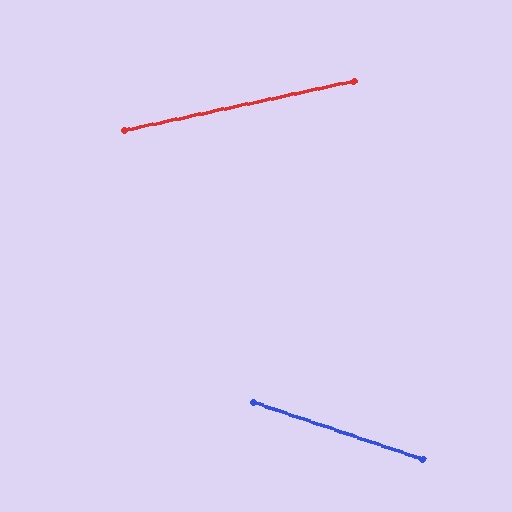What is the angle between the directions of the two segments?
Approximately 30 degrees.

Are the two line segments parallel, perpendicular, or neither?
Neither parallel nor perpendicular — they differ by about 30°.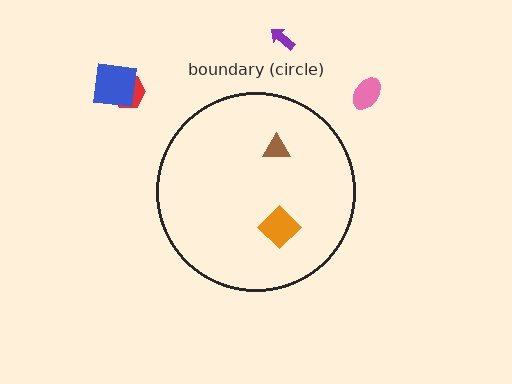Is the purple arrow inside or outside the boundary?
Outside.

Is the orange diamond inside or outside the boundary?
Inside.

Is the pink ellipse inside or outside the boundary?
Outside.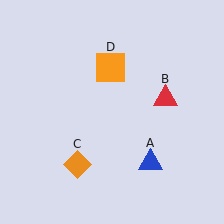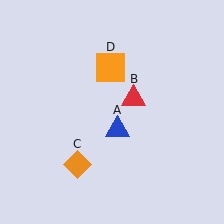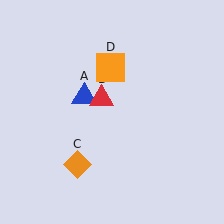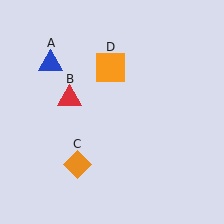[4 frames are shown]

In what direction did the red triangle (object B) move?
The red triangle (object B) moved left.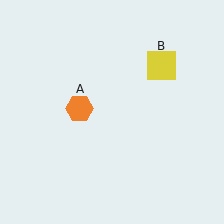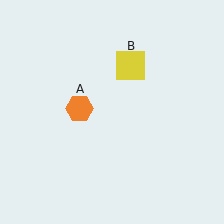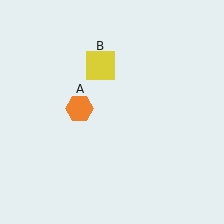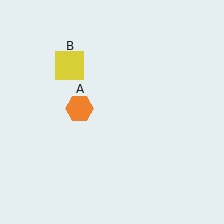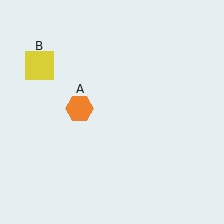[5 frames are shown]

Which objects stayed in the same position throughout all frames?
Orange hexagon (object A) remained stationary.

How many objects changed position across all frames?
1 object changed position: yellow square (object B).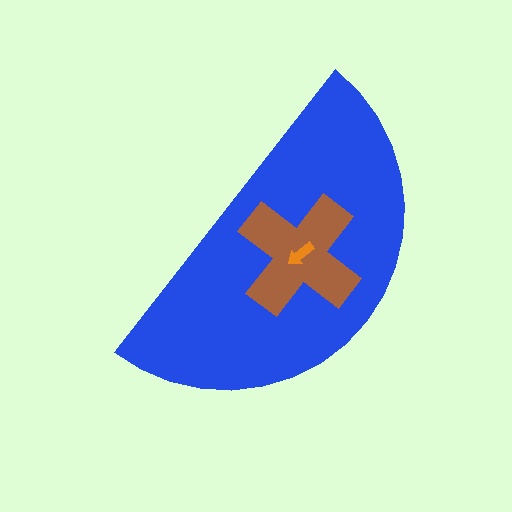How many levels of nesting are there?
3.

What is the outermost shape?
The blue semicircle.